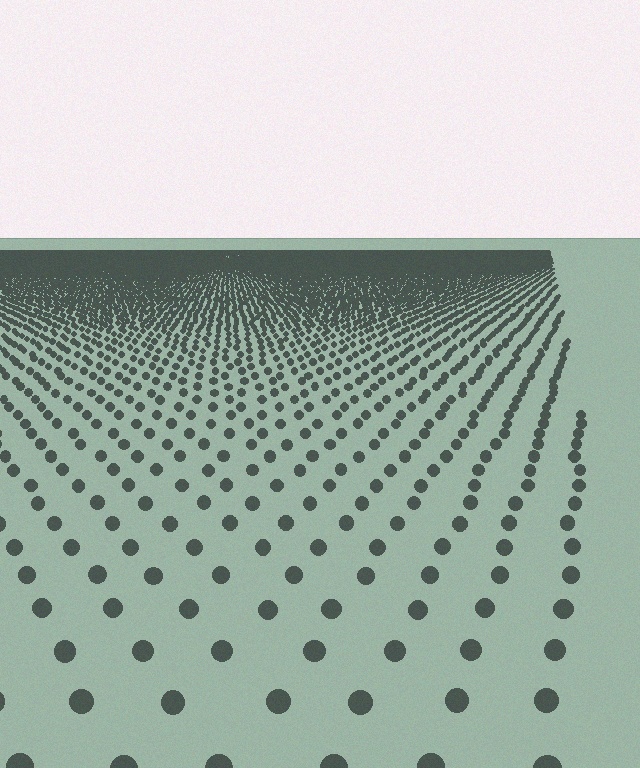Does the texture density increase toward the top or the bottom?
Density increases toward the top.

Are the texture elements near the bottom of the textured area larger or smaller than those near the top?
Larger. Near the bottom, elements are closer to the viewer and appear at a bigger on-screen size.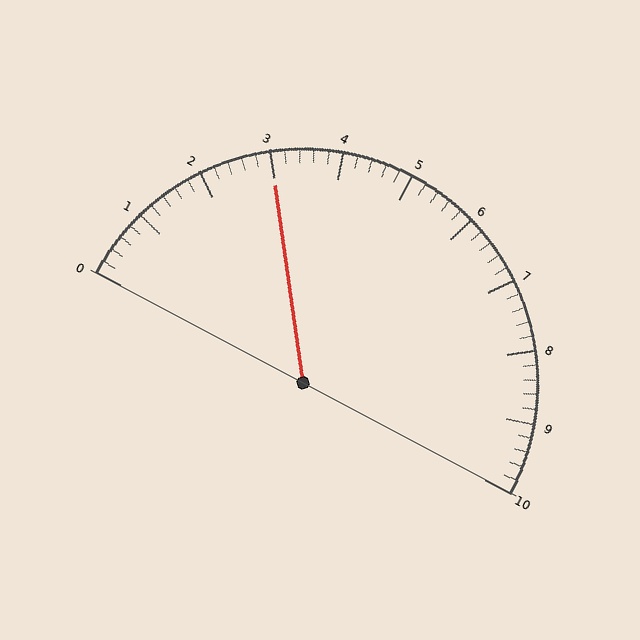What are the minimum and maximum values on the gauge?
The gauge ranges from 0 to 10.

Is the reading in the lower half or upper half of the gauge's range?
The reading is in the lower half of the range (0 to 10).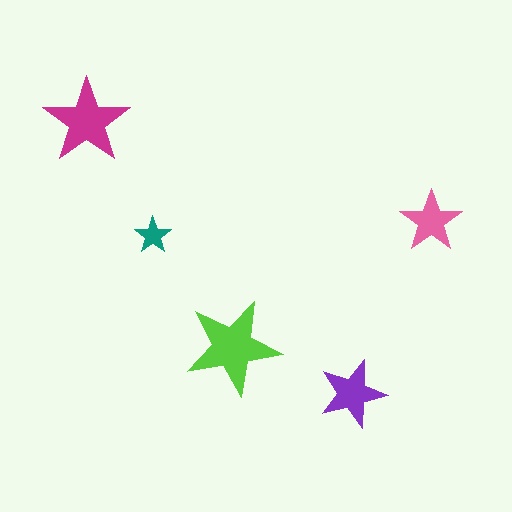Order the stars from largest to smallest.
the lime one, the magenta one, the purple one, the pink one, the teal one.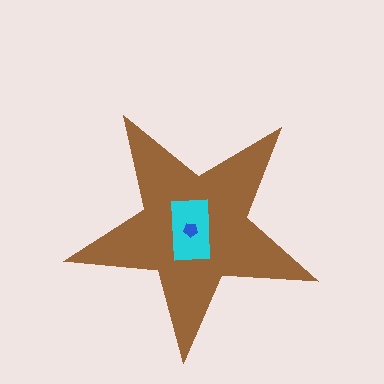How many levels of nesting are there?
3.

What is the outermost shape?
The brown star.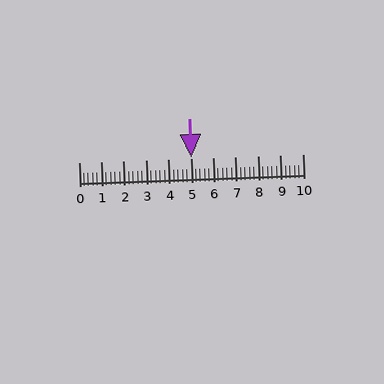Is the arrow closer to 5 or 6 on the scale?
The arrow is closer to 5.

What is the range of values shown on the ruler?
The ruler shows values from 0 to 10.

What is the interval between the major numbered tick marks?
The major tick marks are spaced 1 units apart.